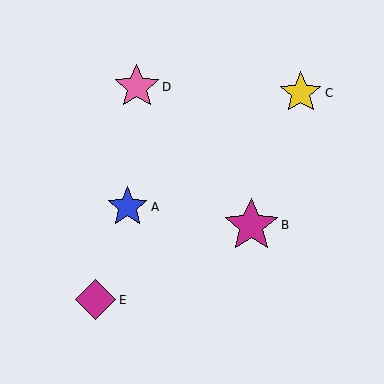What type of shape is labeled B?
Shape B is a magenta star.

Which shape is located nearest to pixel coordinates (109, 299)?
The magenta diamond (labeled E) at (95, 300) is nearest to that location.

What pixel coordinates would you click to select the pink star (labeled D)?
Click at (137, 87) to select the pink star D.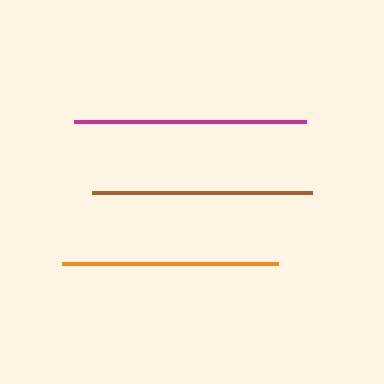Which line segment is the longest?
The magenta line is the longest at approximately 232 pixels.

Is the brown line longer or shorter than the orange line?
The brown line is longer than the orange line.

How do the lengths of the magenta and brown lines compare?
The magenta and brown lines are approximately the same length.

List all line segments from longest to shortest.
From longest to shortest: magenta, brown, orange.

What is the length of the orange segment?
The orange segment is approximately 216 pixels long.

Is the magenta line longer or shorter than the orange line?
The magenta line is longer than the orange line.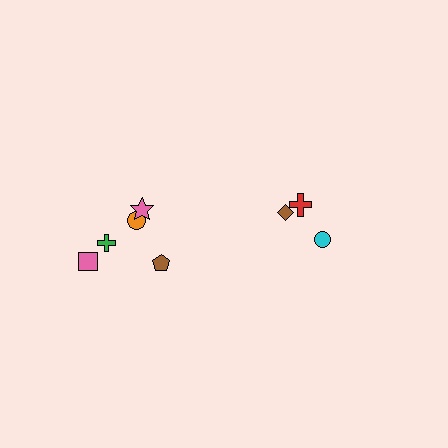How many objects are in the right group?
There are 3 objects.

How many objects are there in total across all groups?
There are 8 objects.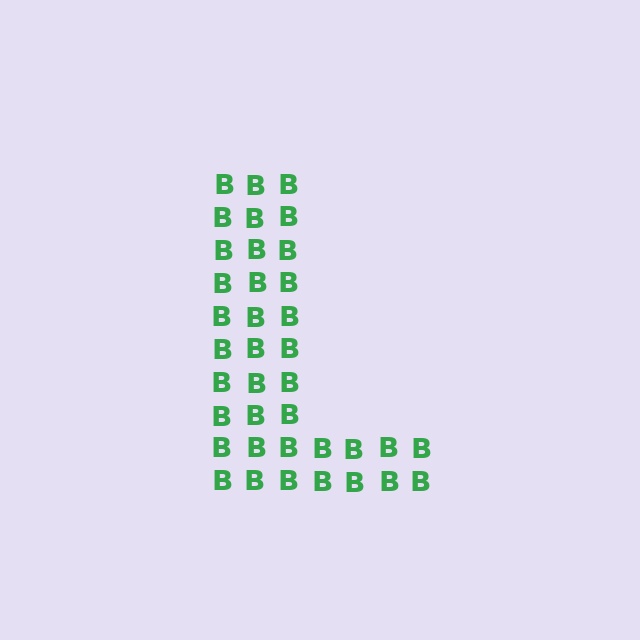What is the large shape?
The large shape is the letter L.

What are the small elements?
The small elements are letter B's.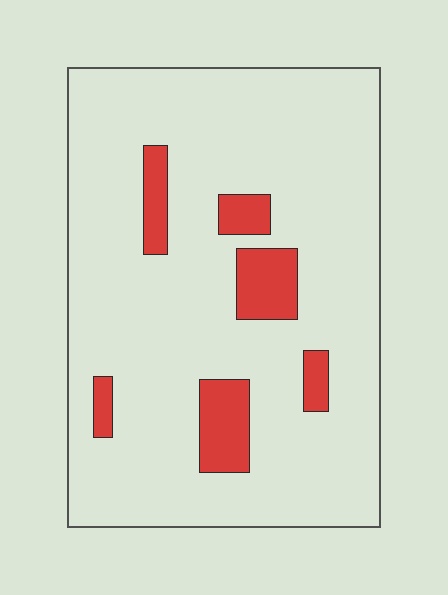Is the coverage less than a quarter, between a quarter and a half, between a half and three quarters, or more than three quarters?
Less than a quarter.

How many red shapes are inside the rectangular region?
6.